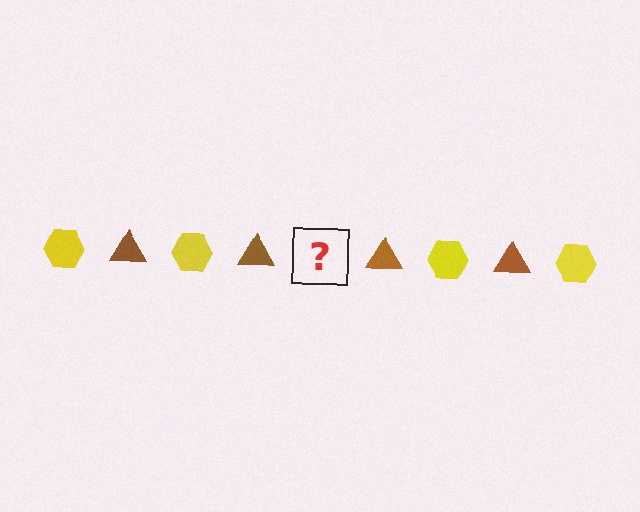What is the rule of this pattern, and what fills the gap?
The rule is that the pattern alternates between yellow hexagon and brown triangle. The gap should be filled with a yellow hexagon.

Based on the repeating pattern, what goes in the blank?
The blank should be a yellow hexagon.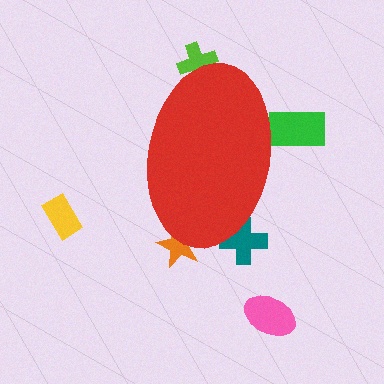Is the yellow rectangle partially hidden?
No, the yellow rectangle is fully visible.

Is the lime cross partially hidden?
Yes, the lime cross is partially hidden behind the red ellipse.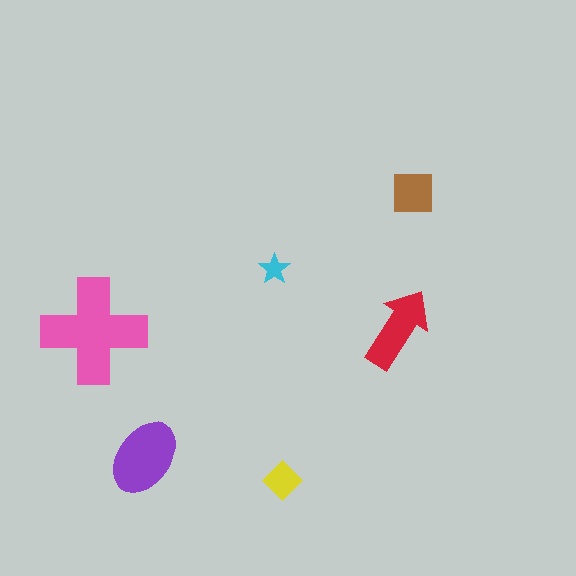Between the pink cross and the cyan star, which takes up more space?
The pink cross.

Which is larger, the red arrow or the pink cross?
The pink cross.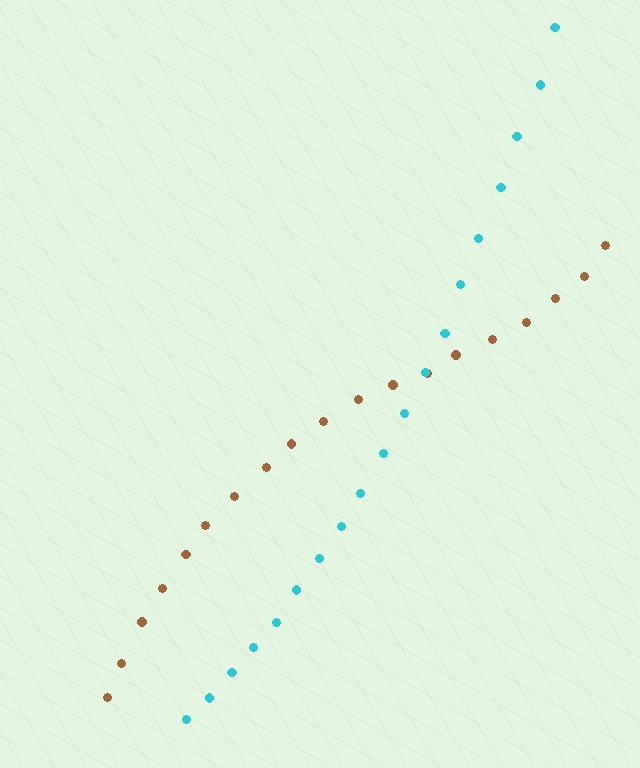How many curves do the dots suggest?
There are 2 distinct paths.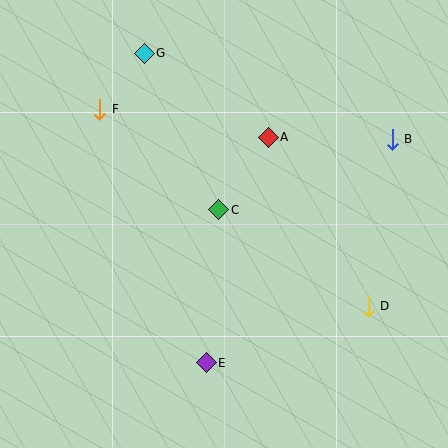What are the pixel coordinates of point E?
Point E is at (206, 363).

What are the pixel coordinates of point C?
Point C is at (219, 210).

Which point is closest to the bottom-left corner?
Point E is closest to the bottom-left corner.